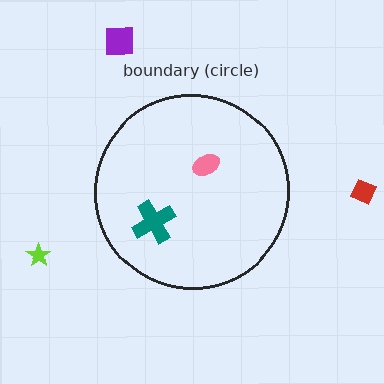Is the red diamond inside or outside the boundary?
Outside.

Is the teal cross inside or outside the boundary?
Inside.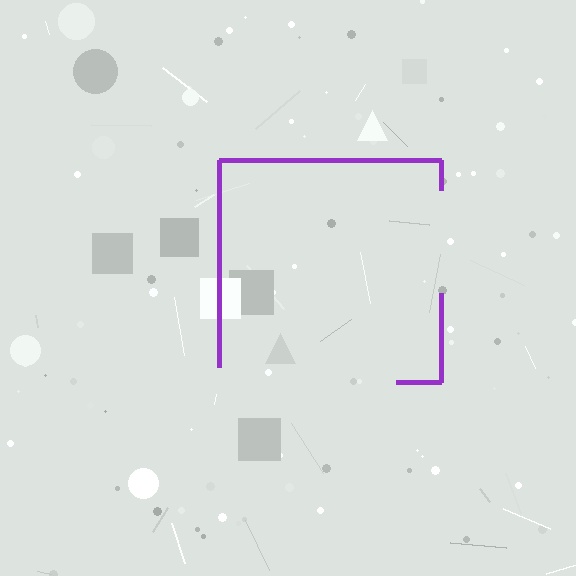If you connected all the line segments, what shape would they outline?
They would outline a square.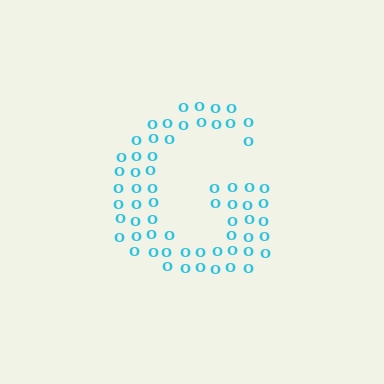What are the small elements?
The small elements are letter O's.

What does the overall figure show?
The overall figure shows the letter G.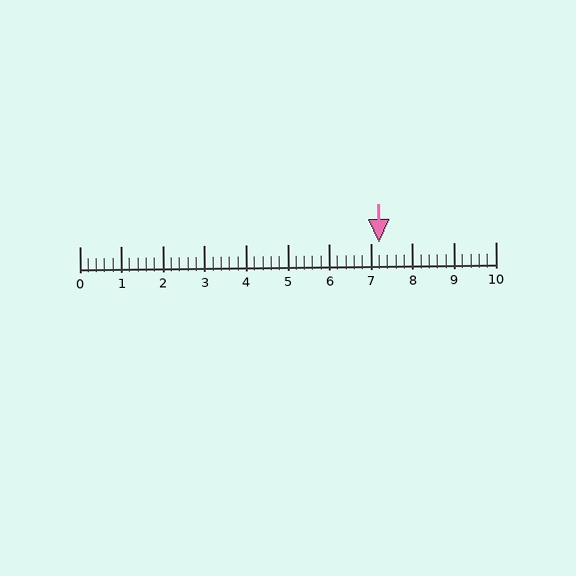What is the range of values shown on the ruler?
The ruler shows values from 0 to 10.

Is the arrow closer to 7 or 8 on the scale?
The arrow is closer to 7.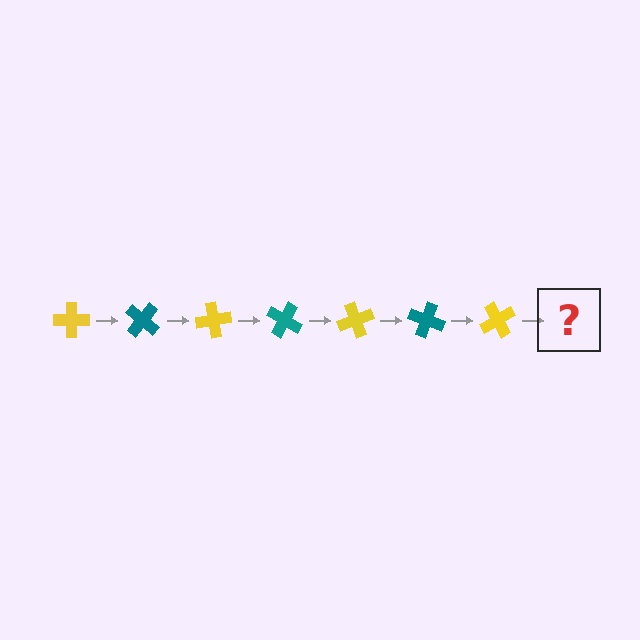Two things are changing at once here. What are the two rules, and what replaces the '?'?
The two rules are that it rotates 40 degrees each step and the color cycles through yellow and teal. The '?' should be a teal cross, rotated 280 degrees from the start.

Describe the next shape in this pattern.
It should be a teal cross, rotated 280 degrees from the start.